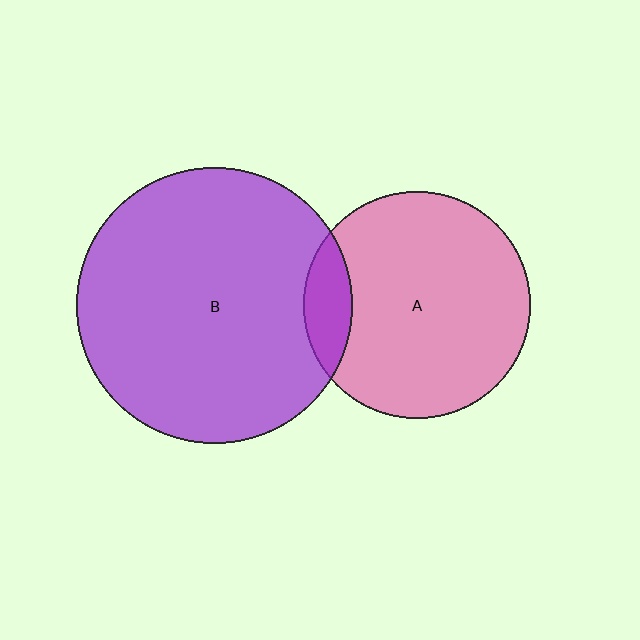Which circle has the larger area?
Circle B (purple).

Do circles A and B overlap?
Yes.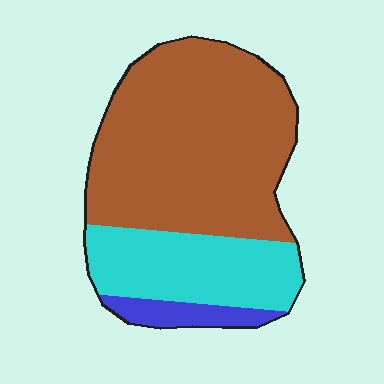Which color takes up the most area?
Brown, at roughly 65%.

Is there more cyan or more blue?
Cyan.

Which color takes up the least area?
Blue, at roughly 5%.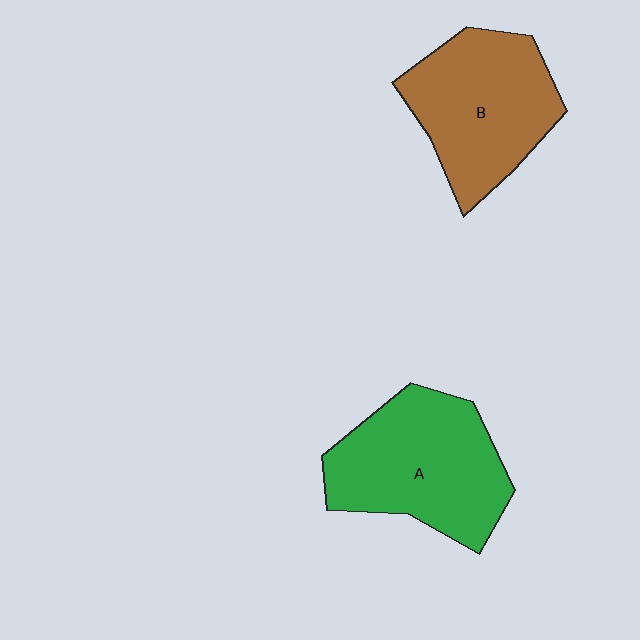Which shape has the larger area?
Shape A (green).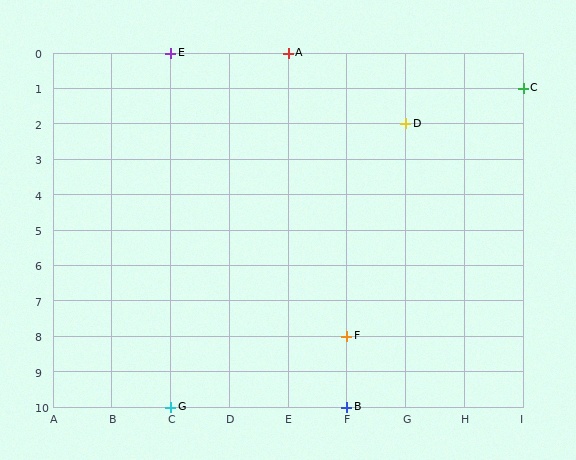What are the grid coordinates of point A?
Point A is at grid coordinates (E, 0).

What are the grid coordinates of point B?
Point B is at grid coordinates (F, 10).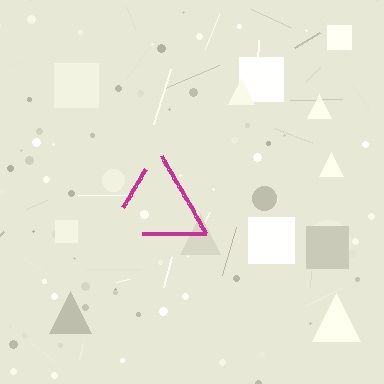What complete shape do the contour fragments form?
The contour fragments form a triangle.